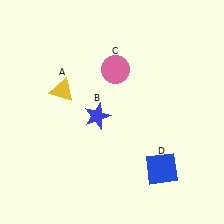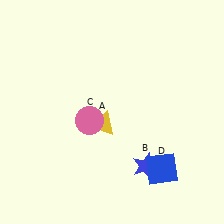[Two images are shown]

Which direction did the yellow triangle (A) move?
The yellow triangle (A) moved right.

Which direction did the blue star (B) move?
The blue star (B) moved down.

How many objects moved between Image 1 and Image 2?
3 objects moved between the two images.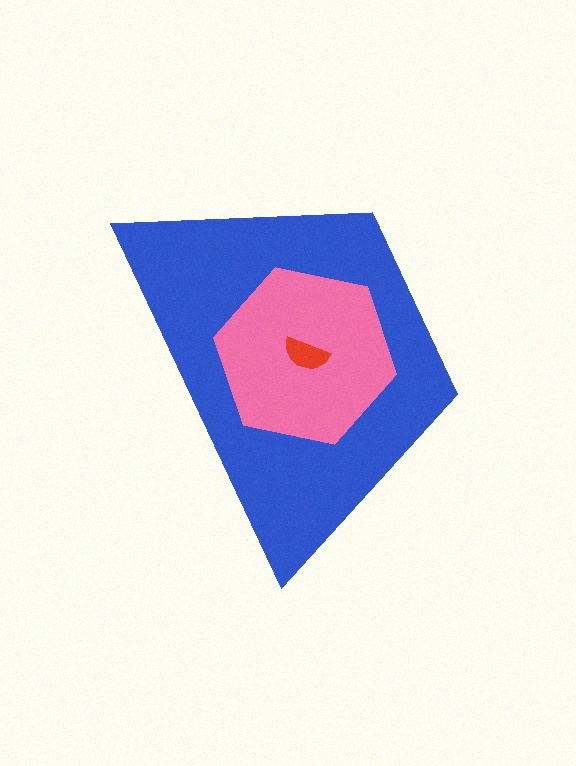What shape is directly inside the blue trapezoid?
The pink hexagon.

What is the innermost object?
The red semicircle.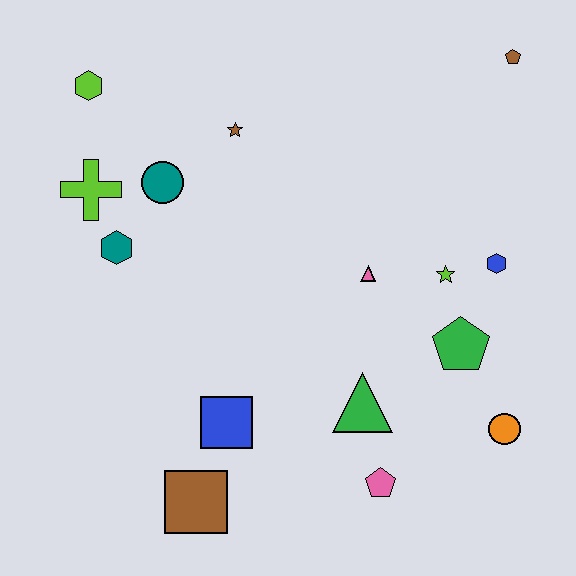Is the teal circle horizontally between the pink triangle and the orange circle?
No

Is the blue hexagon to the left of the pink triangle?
No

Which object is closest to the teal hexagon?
The lime cross is closest to the teal hexagon.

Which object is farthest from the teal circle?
The orange circle is farthest from the teal circle.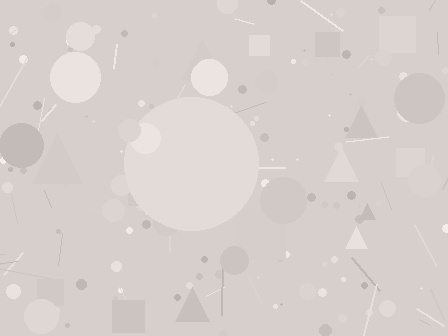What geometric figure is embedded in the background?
A circle is embedded in the background.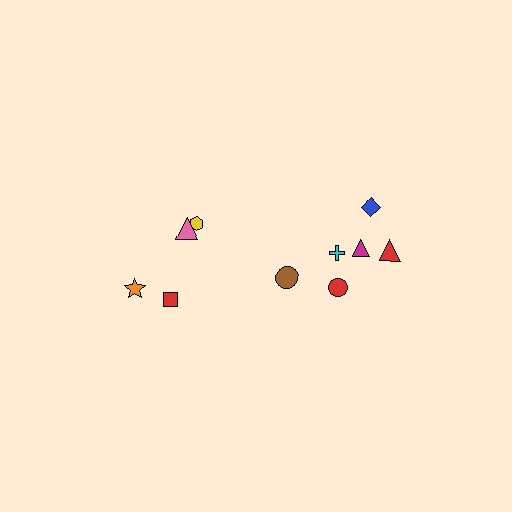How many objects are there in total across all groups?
There are 10 objects.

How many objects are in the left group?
There are 4 objects.